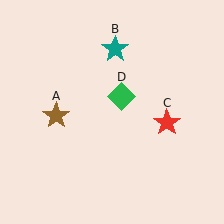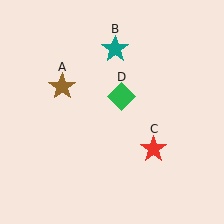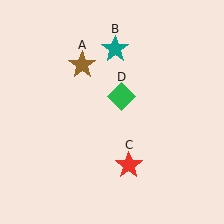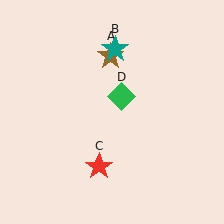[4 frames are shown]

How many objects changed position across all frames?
2 objects changed position: brown star (object A), red star (object C).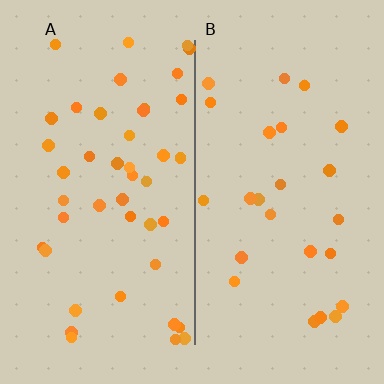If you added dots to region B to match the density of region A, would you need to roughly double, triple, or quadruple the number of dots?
Approximately double.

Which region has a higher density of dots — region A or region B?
A (the left).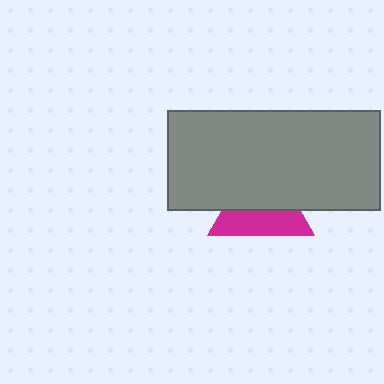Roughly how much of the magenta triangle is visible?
A small part of it is visible (roughly 45%).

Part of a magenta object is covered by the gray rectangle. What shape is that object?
It is a triangle.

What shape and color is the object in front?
The object in front is a gray rectangle.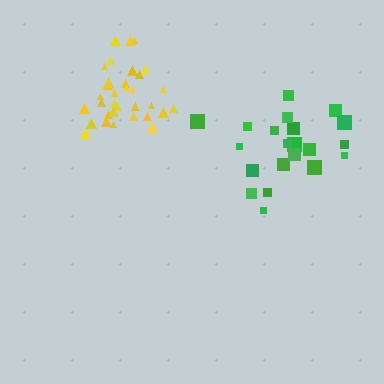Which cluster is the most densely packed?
Yellow.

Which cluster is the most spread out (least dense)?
Green.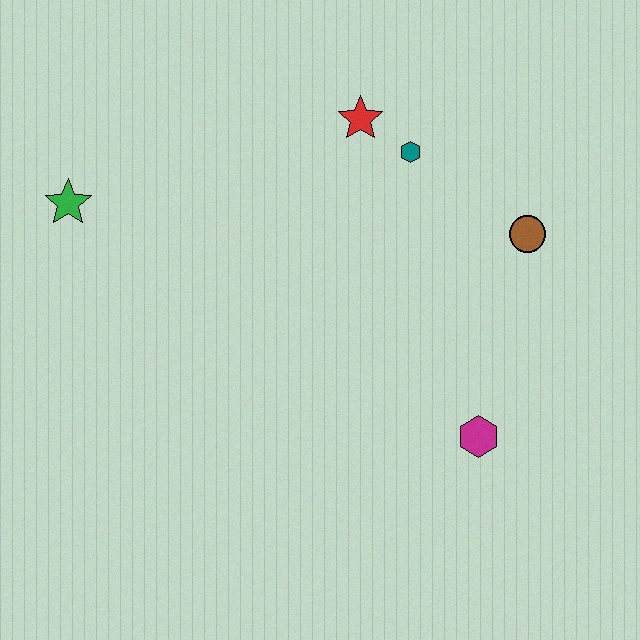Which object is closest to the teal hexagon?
The red star is closest to the teal hexagon.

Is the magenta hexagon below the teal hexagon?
Yes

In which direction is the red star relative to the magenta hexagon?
The red star is above the magenta hexagon.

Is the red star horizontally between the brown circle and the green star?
Yes